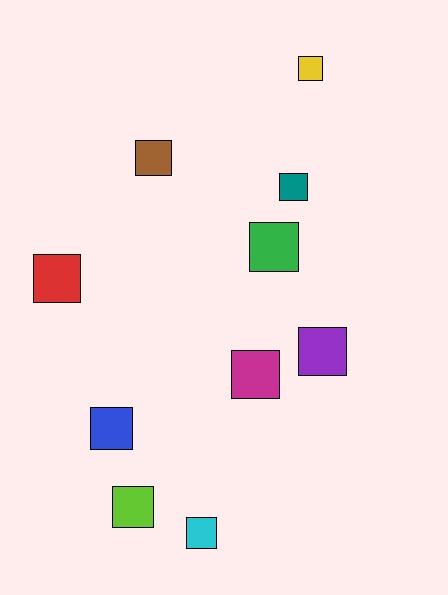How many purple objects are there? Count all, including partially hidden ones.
There is 1 purple object.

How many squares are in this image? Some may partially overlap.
There are 10 squares.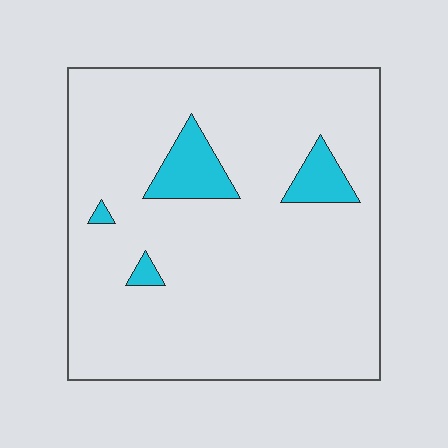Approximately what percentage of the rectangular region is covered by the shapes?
Approximately 10%.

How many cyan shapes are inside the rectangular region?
4.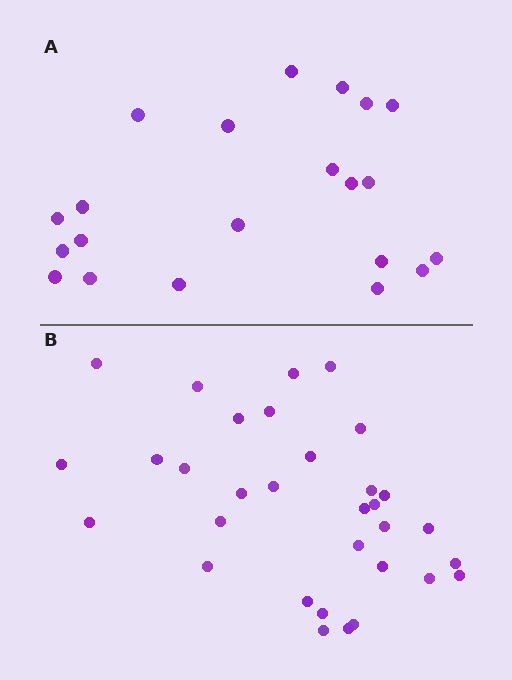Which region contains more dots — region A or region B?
Region B (the bottom region) has more dots.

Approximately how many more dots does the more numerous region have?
Region B has roughly 12 or so more dots than region A.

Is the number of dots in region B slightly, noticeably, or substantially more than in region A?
Region B has substantially more. The ratio is roughly 1.5 to 1.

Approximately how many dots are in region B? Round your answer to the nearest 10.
About 30 dots. (The exact count is 32, which rounds to 30.)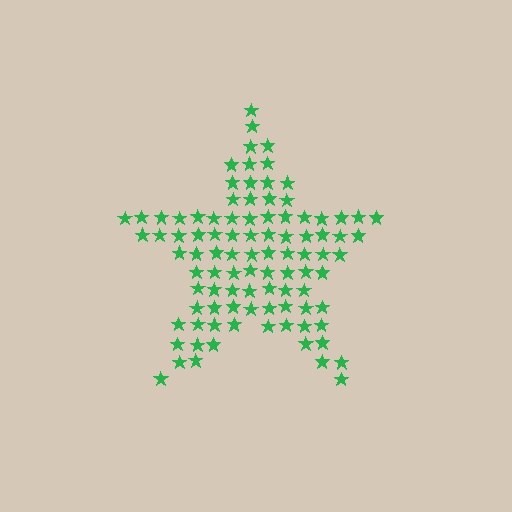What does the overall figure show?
The overall figure shows a star.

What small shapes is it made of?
It is made of small stars.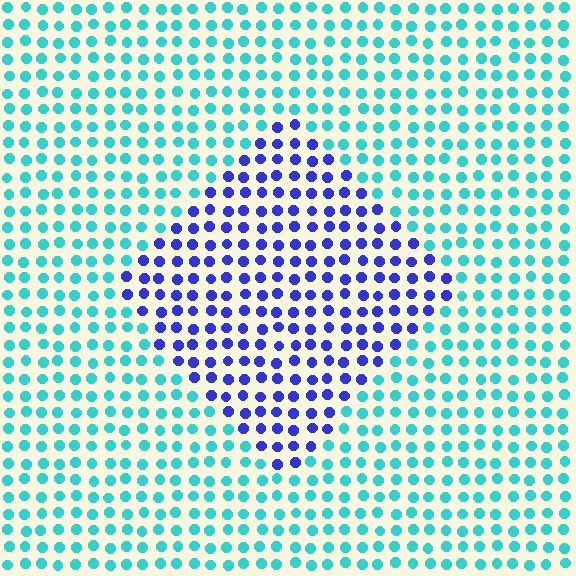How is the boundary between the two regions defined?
The boundary is defined purely by a slight shift in hue (about 62 degrees). Spacing, size, and orientation are identical on both sides.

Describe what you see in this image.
The image is filled with small cyan elements in a uniform arrangement. A diamond-shaped region is visible where the elements are tinted to a slightly different hue, forming a subtle color boundary.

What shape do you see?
I see a diamond.